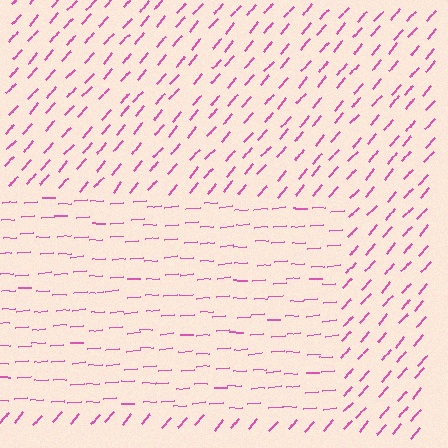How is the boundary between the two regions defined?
The boundary is defined purely by a change in line orientation (approximately 45 degrees difference). All lines are the same color and thickness.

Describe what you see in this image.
The image is filled with small pink line segments. A rectangle region in the image has lines oriented differently from the surrounding lines, creating a visible texture boundary.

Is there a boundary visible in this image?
Yes, there is a texture boundary formed by a change in line orientation.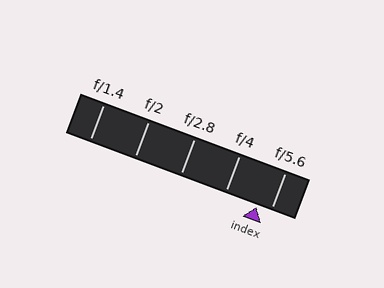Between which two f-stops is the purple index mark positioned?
The index mark is between f/4 and f/5.6.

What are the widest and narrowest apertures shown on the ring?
The widest aperture shown is f/1.4 and the narrowest is f/5.6.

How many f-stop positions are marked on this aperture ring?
There are 5 f-stop positions marked.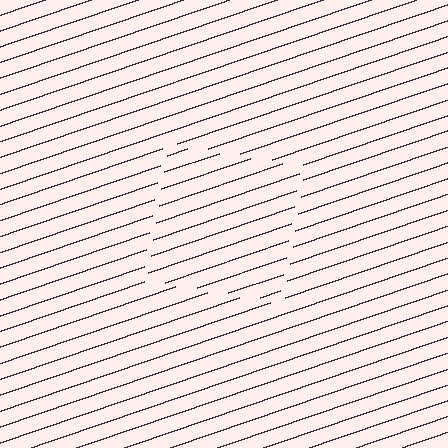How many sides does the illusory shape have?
4 sides — the line-ends trace a square.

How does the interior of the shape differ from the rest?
The interior of the shape contains the same grating, shifted by half a period — the contour is defined by the phase discontinuity where line-ends from the inner and outer gratings abut.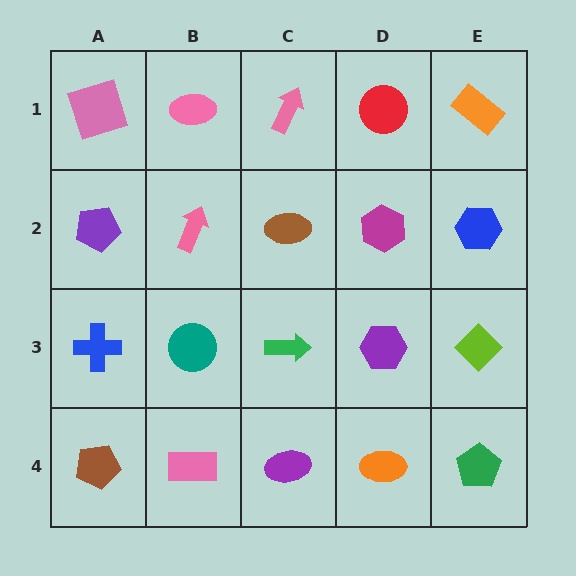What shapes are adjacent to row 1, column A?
A purple pentagon (row 2, column A), a pink ellipse (row 1, column B).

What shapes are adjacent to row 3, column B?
A pink arrow (row 2, column B), a pink rectangle (row 4, column B), a blue cross (row 3, column A), a green arrow (row 3, column C).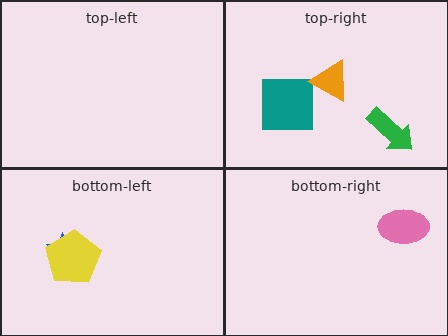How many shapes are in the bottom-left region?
2.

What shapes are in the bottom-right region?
The pink ellipse.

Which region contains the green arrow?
The top-right region.